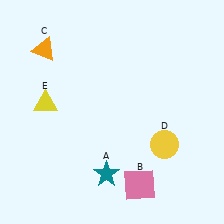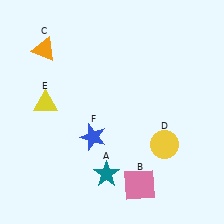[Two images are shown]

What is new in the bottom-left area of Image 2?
A blue star (F) was added in the bottom-left area of Image 2.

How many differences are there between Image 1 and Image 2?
There is 1 difference between the two images.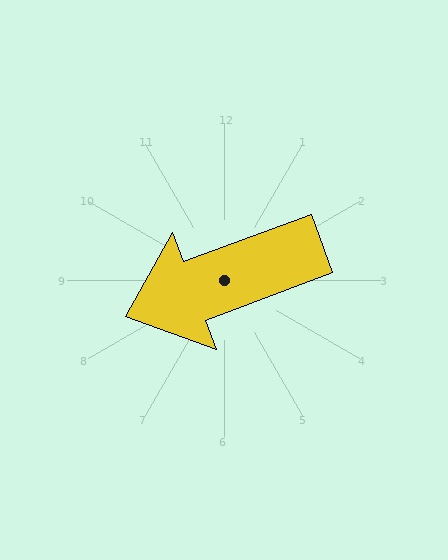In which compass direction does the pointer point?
West.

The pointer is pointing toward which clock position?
Roughly 8 o'clock.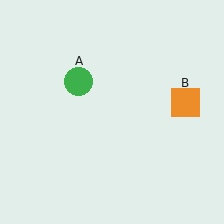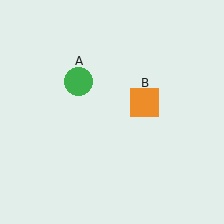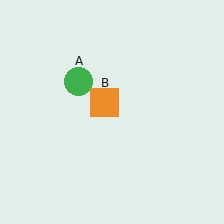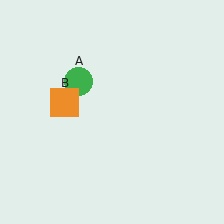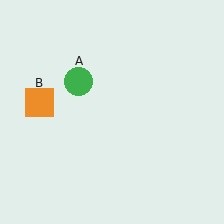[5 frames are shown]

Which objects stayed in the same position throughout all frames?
Green circle (object A) remained stationary.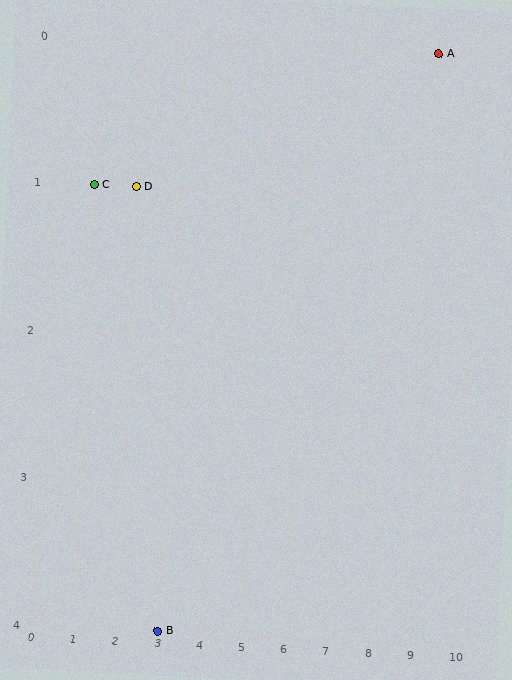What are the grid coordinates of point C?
Point C is at grid coordinates (1, 1).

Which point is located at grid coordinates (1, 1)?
Point C is at (1, 1).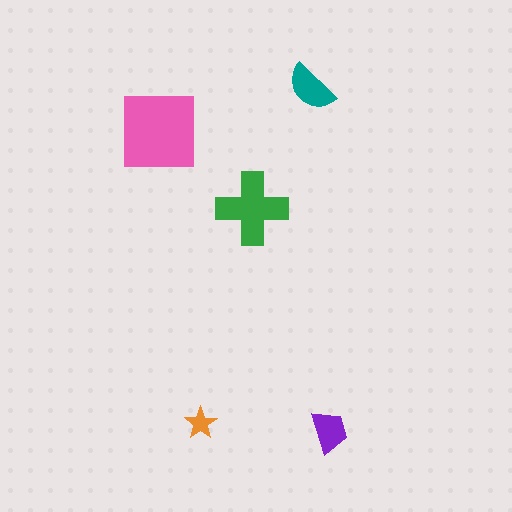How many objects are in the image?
There are 5 objects in the image.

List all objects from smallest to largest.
The orange star, the purple trapezoid, the teal semicircle, the green cross, the pink square.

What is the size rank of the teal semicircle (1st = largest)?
3rd.